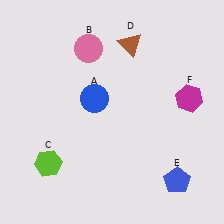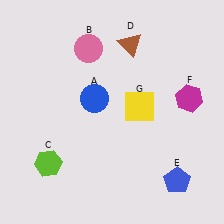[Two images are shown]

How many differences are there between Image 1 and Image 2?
There is 1 difference between the two images.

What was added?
A yellow square (G) was added in Image 2.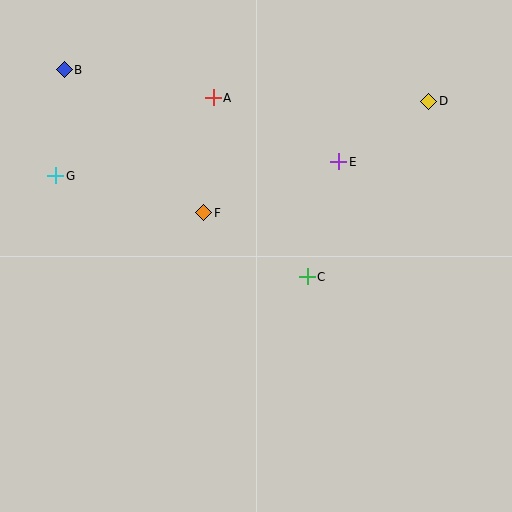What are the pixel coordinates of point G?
Point G is at (56, 176).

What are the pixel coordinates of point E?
Point E is at (339, 162).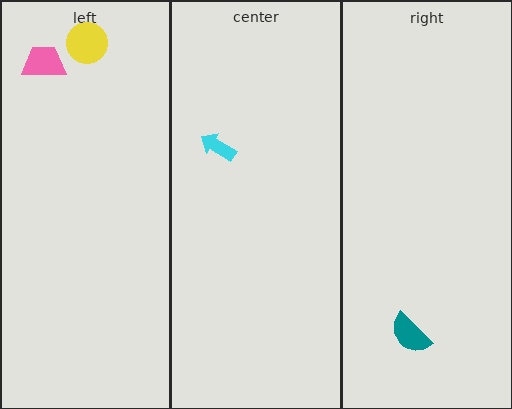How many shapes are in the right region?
1.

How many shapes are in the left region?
2.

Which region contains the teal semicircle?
The right region.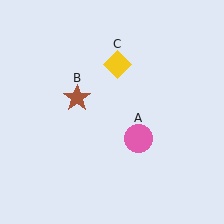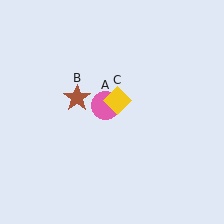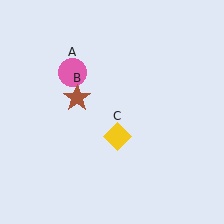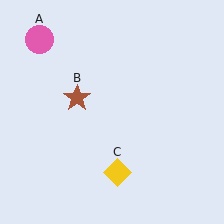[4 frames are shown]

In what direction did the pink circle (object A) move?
The pink circle (object A) moved up and to the left.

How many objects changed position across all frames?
2 objects changed position: pink circle (object A), yellow diamond (object C).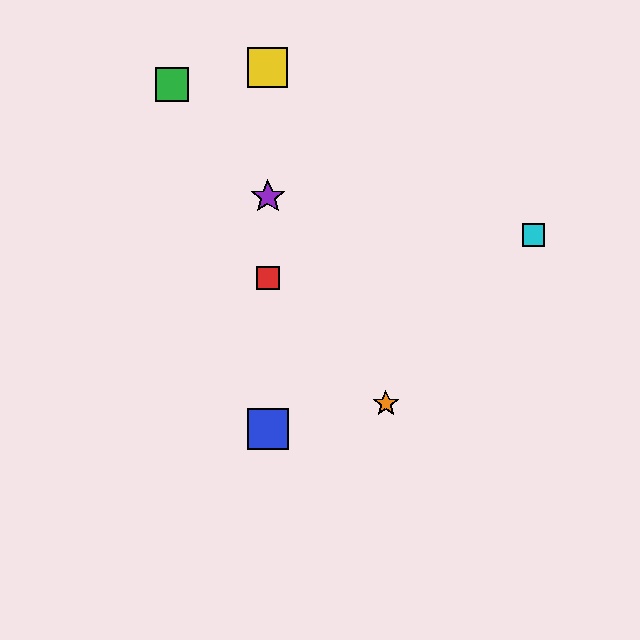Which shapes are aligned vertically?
The red square, the blue square, the yellow square, the purple star are aligned vertically.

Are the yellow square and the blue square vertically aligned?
Yes, both are at x≈268.